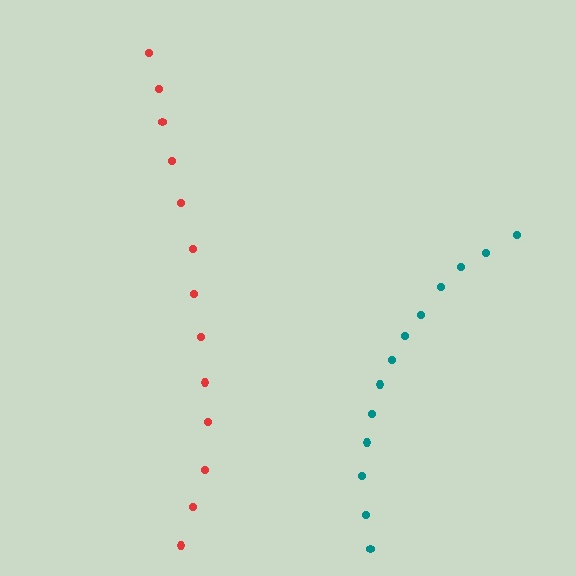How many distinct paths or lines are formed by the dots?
There are 2 distinct paths.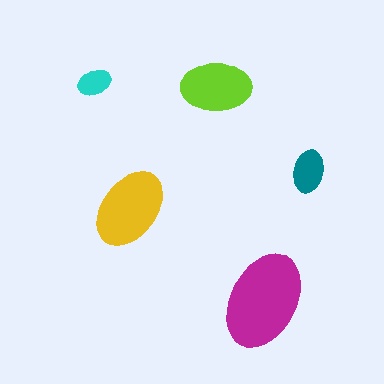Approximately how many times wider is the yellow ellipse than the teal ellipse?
About 2 times wider.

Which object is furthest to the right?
The teal ellipse is rightmost.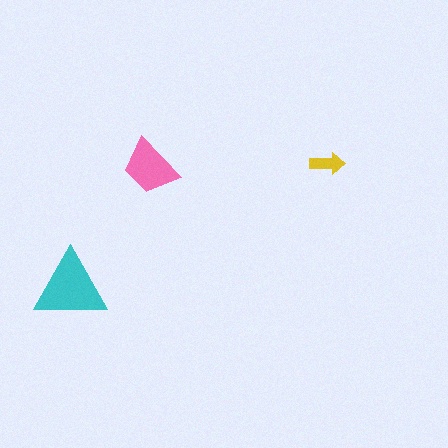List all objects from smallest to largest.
The yellow arrow, the pink trapezoid, the cyan triangle.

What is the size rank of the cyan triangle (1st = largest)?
1st.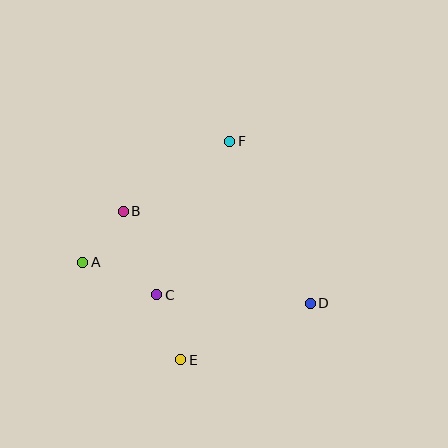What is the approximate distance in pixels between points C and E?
The distance between C and E is approximately 69 pixels.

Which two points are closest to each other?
Points A and B are closest to each other.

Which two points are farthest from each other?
Points A and D are farthest from each other.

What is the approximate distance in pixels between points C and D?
The distance between C and D is approximately 154 pixels.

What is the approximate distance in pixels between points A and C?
The distance between A and C is approximately 81 pixels.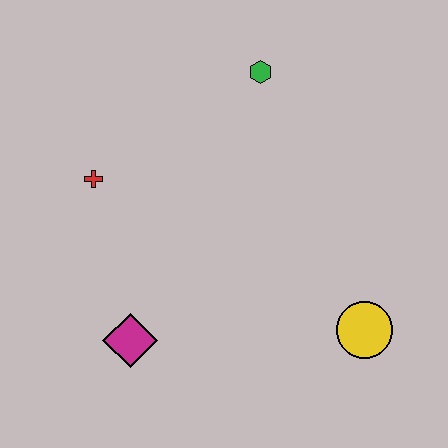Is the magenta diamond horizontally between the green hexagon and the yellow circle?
No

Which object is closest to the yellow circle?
The magenta diamond is closest to the yellow circle.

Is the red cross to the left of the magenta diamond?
Yes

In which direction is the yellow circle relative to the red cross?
The yellow circle is to the right of the red cross.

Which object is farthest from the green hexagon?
The magenta diamond is farthest from the green hexagon.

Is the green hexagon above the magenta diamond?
Yes